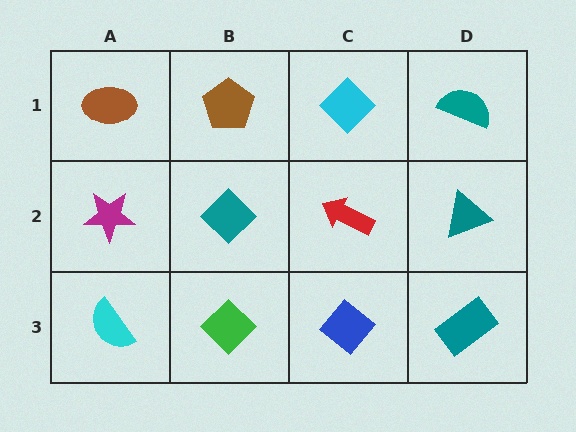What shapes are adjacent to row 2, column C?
A cyan diamond (row 1, column C), a blue diamond (row 3, column C), a teal diamond (row 2, column B), a teal triangle (row 2, column D).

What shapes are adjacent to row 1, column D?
A teal triangle (row 2, column D), a cyan diamond (row 1, column C).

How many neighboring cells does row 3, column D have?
2.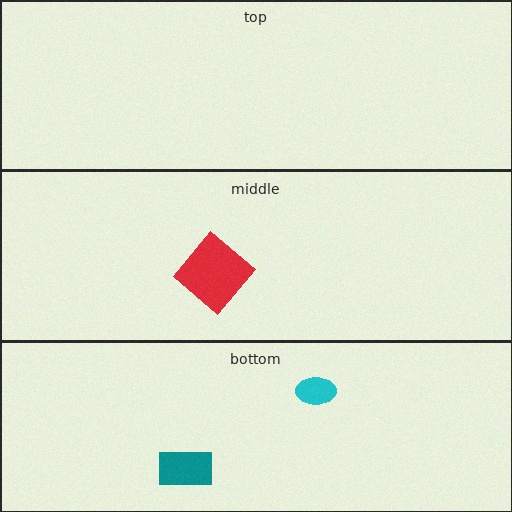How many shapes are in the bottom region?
2.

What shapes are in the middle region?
The red diamond.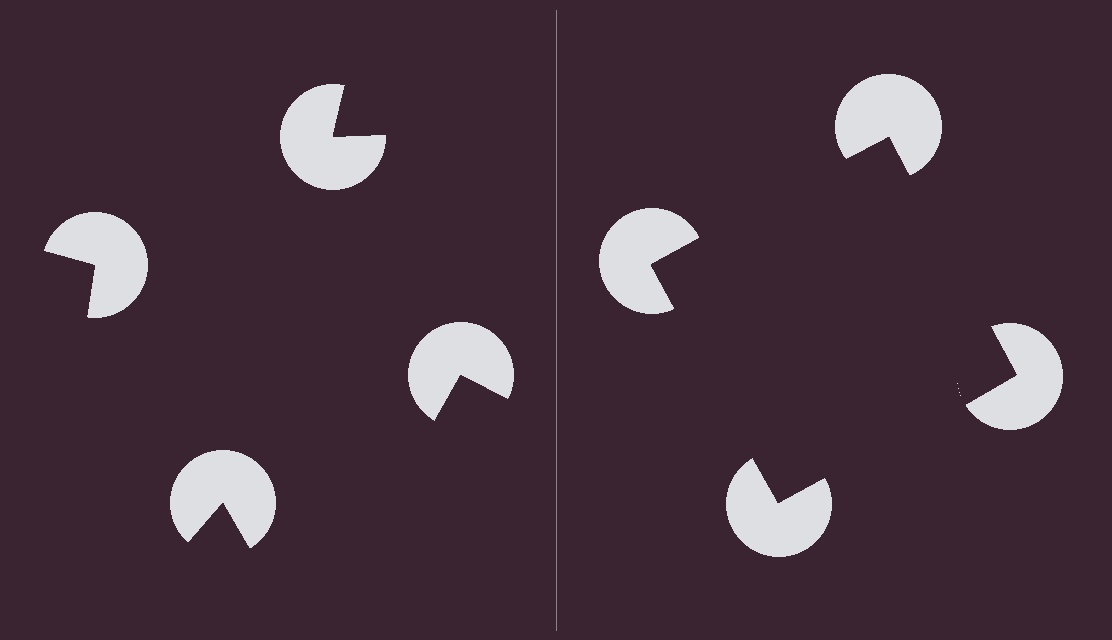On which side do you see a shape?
An illusory square appears on the right side. On the left side the wedge cuts are rotated, so no coherent shape forms.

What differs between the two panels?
The pac-man discs are positioned identically on both sides; only the wedge orientations differ. On the right they align to a square; on the left they are misaligned.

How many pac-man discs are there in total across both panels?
8 — 4 on each side.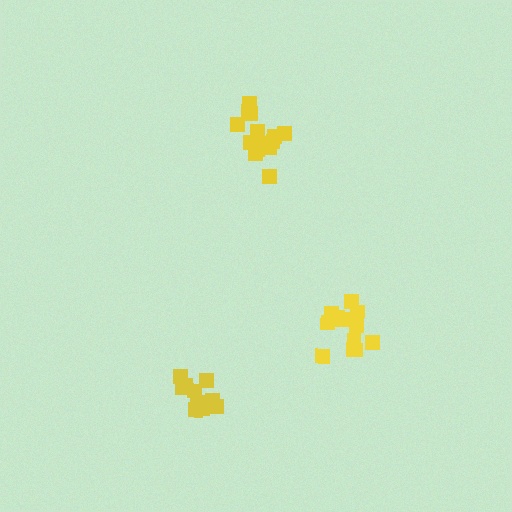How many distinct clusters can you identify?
There are 3 distinct clusters.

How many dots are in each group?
Group 1: 13 dots, Group 2: 12 dots, Group 3: 15 dots (40 total).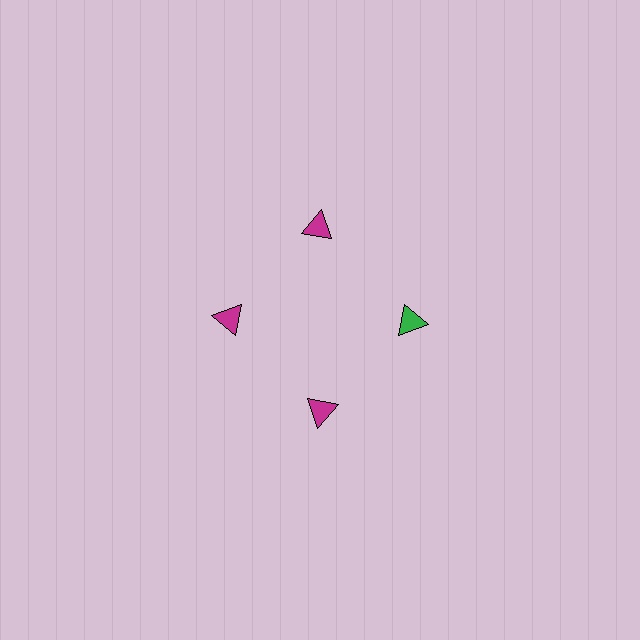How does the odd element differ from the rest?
It has a different color: green instead of magenta.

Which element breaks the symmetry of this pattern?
The green triangle at roughly the 3 o'clock position breaks the symmetry. All other shapes are magenta triangles.